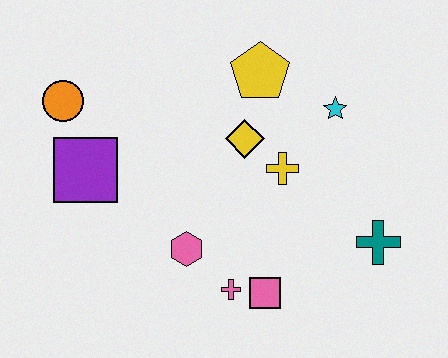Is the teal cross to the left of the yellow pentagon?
No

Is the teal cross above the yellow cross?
No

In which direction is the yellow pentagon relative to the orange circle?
The yellow pentagon is to the right of the orange circle.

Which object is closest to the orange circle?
The purple square is closest to the orange circle.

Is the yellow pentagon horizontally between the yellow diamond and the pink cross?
No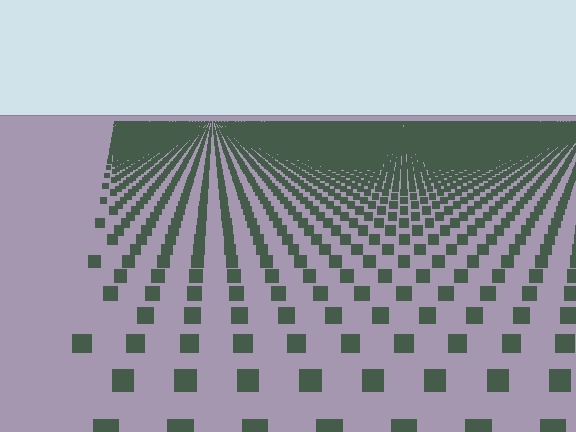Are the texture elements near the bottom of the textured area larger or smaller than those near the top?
Larger. Near the bottom, elements are closer to the viewer and appear at a bigger on-screen size.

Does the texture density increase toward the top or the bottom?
Density increases toward the top.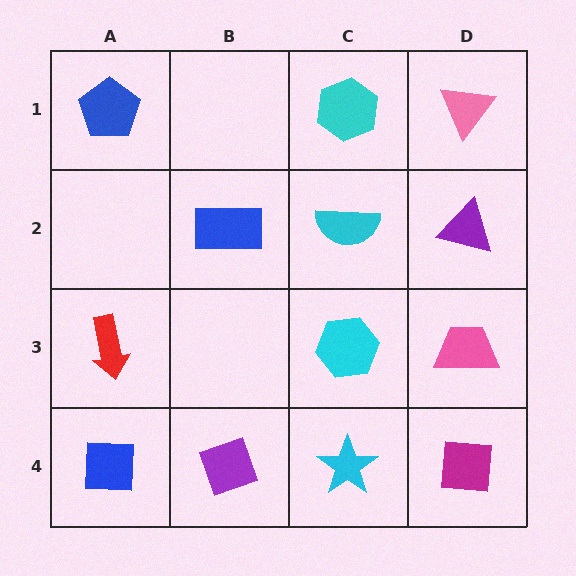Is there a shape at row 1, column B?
No, that cell is empty.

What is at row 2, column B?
A blue rectangle.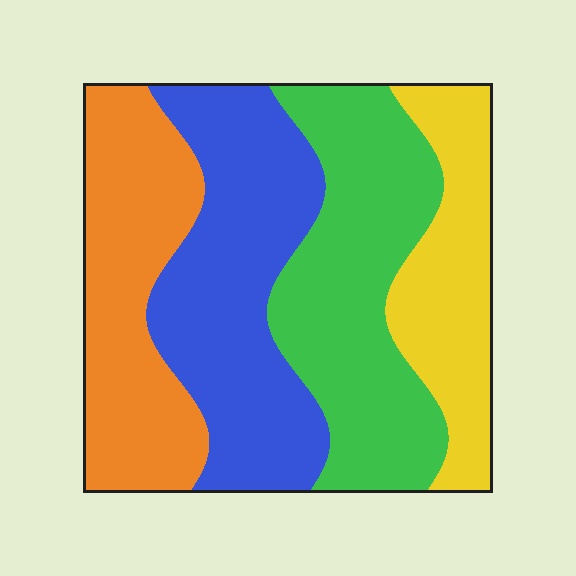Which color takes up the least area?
Yellow, at roughly 20%.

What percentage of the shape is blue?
Blue takes up between a sixth and a third of the shape.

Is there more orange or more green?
Green.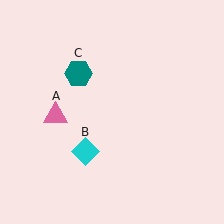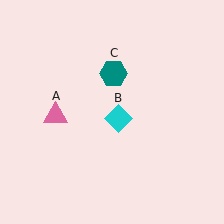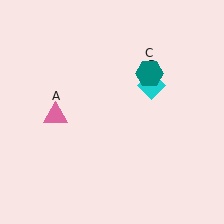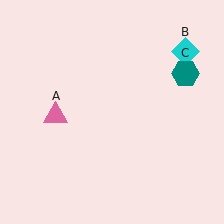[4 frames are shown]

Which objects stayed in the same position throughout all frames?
Pink triangle (object A) remained stationary.